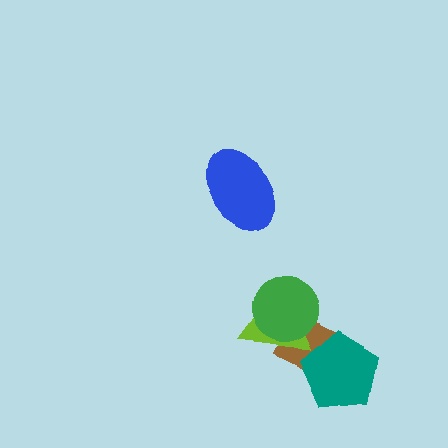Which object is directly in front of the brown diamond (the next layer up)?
The lime triangle is directly in front of the brown diamond.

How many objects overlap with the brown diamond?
3 objects overlap with the brown diamond.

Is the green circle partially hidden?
No, no other shape covers it.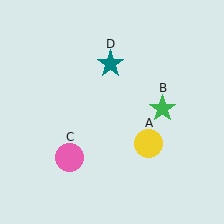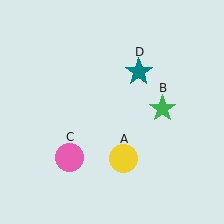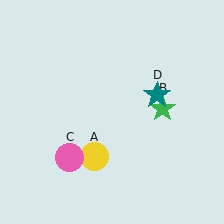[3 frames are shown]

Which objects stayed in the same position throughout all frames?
Green star (object B) and pink circle (object C) remained stationary.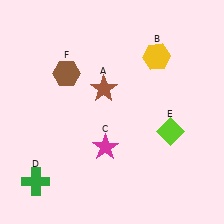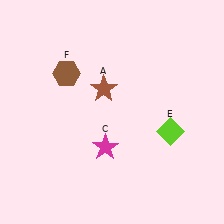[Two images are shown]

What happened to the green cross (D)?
The green cross (D) was removed in Image 2. It was in the bottom-left area of Image 1.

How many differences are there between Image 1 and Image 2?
There are 2 differences between the two images.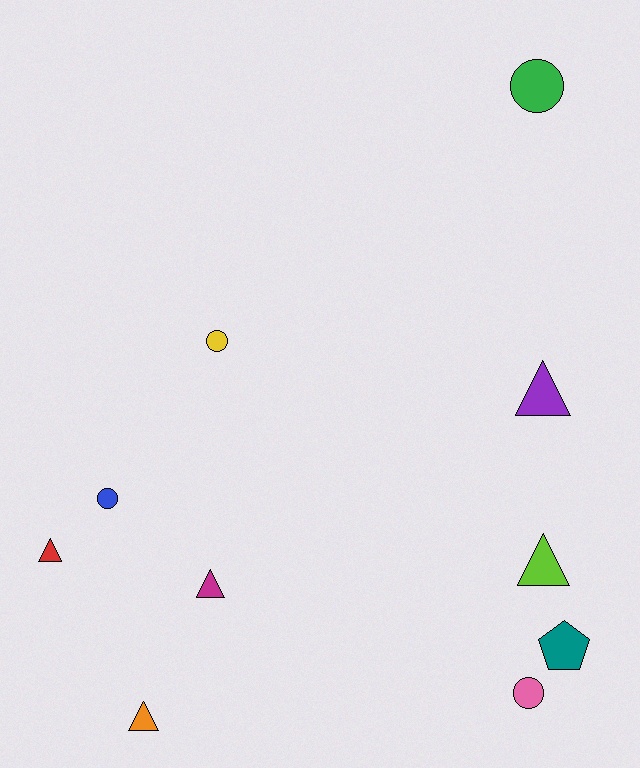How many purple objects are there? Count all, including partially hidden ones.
There is 1 purple object.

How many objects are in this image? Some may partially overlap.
There are 10 objects.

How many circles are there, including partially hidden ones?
There are 4 circles.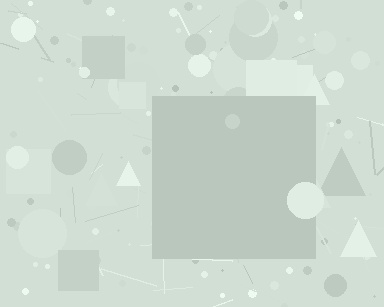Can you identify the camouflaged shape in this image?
The camouflaged shape is a square.